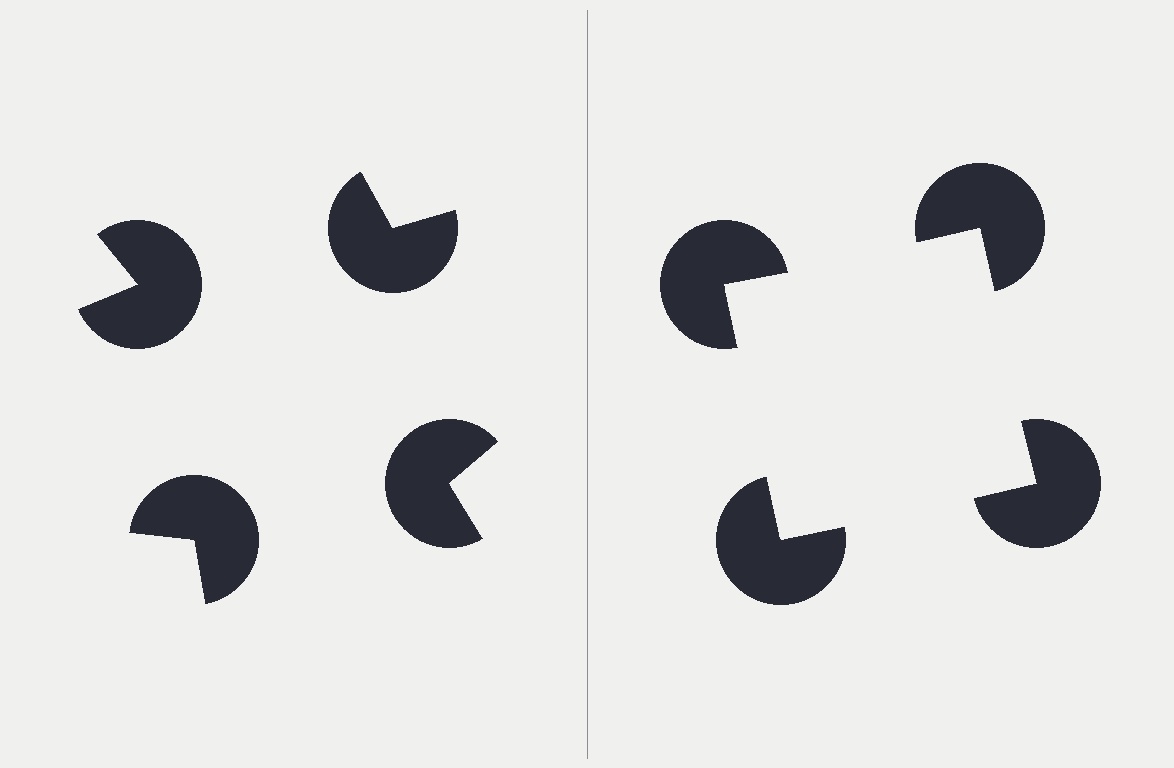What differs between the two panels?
The pac-man discs are positioned identically on both sides; only the wedge orientations differ. On the right they align to a square; on the left they are misaligned.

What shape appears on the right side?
An illusory square.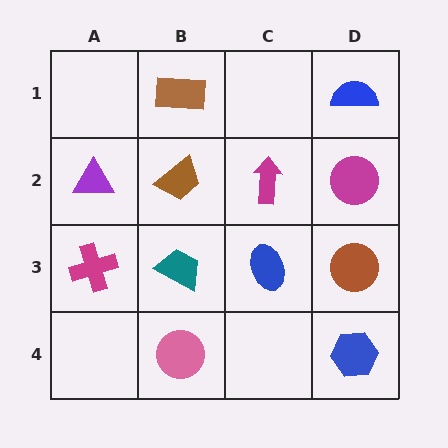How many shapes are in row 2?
4 shapes.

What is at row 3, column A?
A magenta cross.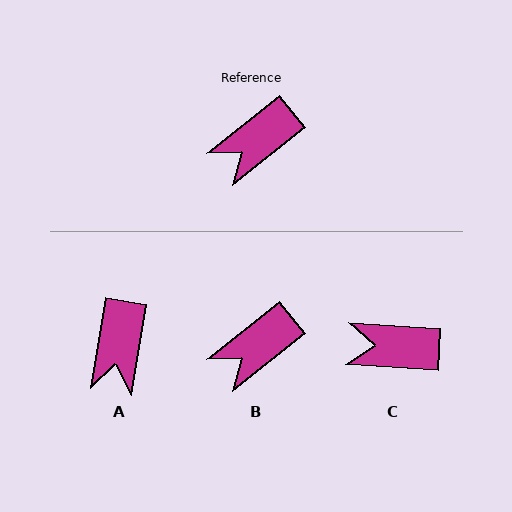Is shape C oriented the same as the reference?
No, it is off by about 42 degrees.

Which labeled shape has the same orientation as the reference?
B.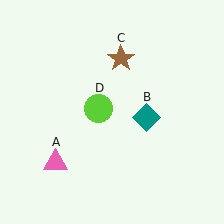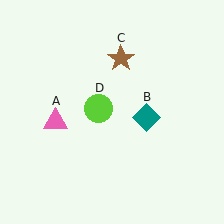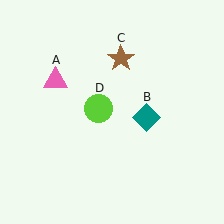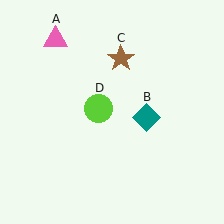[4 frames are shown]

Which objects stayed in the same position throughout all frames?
Teal diamond (object B) and brown star (object C) and lime circle (object D) remained stationary.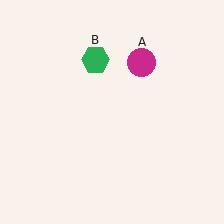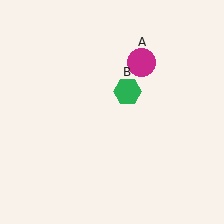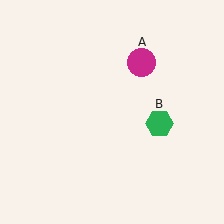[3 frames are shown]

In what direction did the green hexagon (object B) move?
The green hexagon (object B) moved down and to the right.